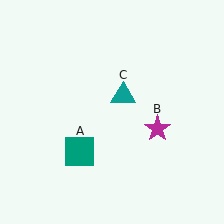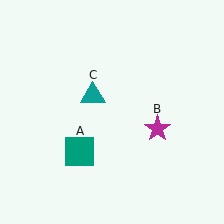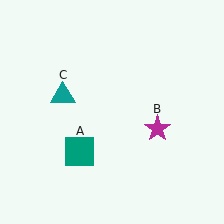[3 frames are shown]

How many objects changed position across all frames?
1 object changed position: teal triangle (object C).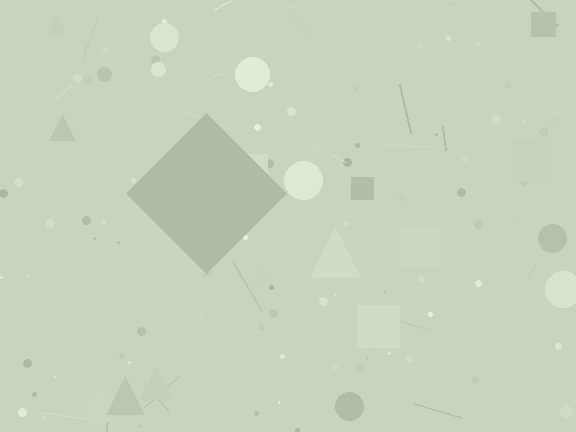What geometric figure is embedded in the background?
A diamond is embedded in the background.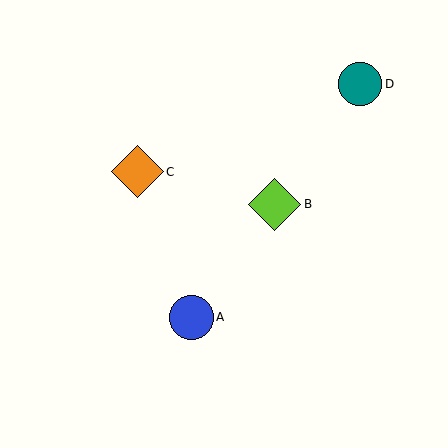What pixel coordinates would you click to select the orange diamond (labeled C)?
Click at (137, 172) to select the orange diamond C.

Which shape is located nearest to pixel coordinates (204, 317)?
The blue circle (labeled A) at (191, 317) is nearest to that location.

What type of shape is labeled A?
Shape A is a blue circle.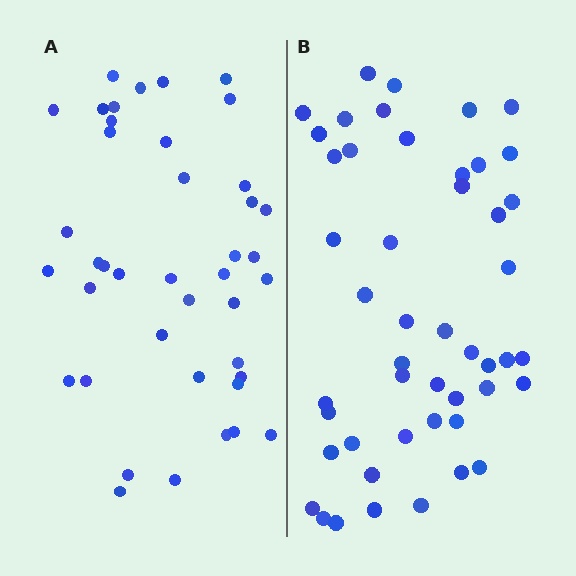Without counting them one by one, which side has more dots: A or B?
Region B (the right region) has more dots.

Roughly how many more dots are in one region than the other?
Region B has roughly 8 or so more dots than region A.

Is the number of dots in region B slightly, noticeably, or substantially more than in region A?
Region B has only slightly more — the two regions are fairly close. The ratio is roughly 1.2 to 1.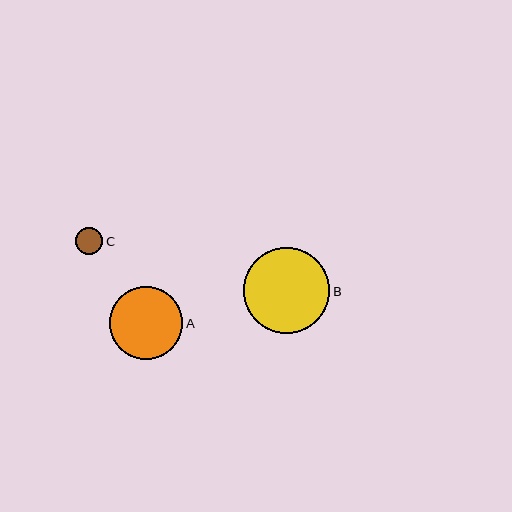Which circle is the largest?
Circle B is the largest with a size of approximately 87 pixels.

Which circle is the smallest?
Circle C is the smallest with a size of approximately 27 pixels.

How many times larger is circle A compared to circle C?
Circle A is approximately 2.7 times the size of circle C.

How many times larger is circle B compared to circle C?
Circle B is approximately 3.2 times the size of circle C.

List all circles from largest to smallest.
From largest to smallest: B, A, C.